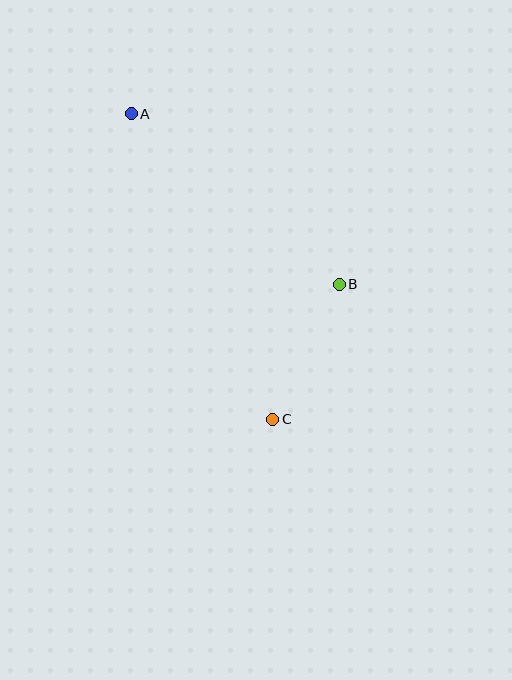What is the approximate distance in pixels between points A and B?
The distance between A and B is approximately 269 pixels.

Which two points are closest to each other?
Points B and C are closest to each other.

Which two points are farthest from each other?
Points A and C are farthest from each other.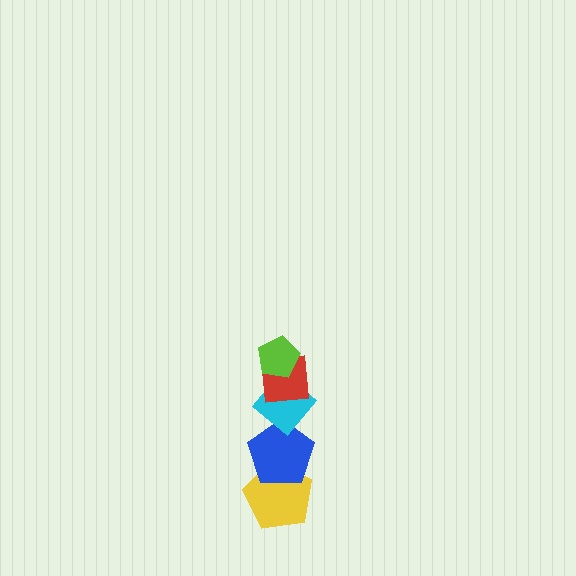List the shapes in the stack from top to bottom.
From top to bottom: the lime pentagon, the red square, the cyan diamond, the blue pentagon, the yellow pentagon.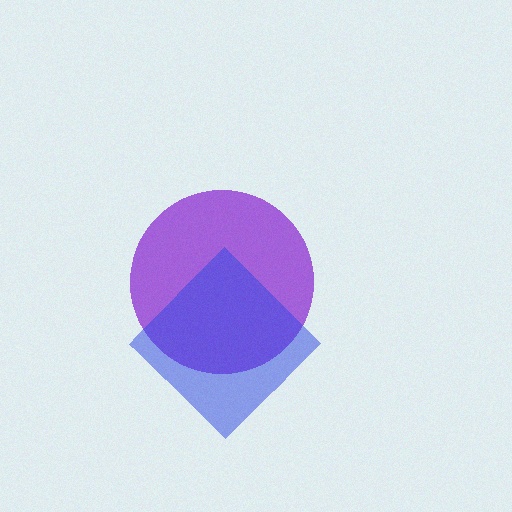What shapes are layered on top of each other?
The layered shapes are: a purple circle, a blue diamond.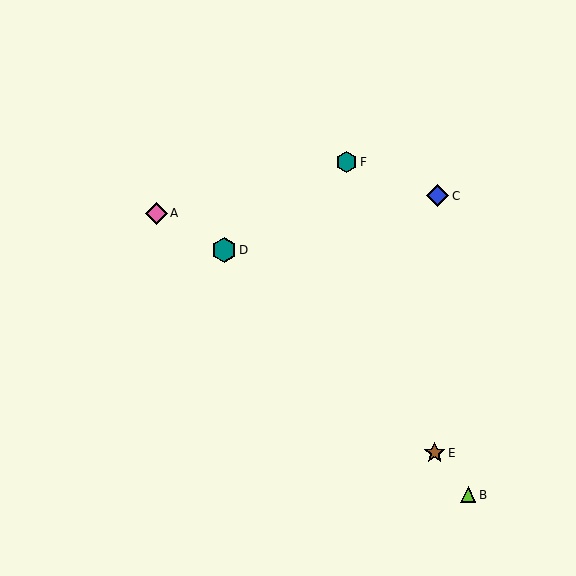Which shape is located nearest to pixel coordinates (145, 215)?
The pink diamond (labeled A) at (156, 213) is nearest to that location.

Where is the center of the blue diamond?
The center of the blue diamond is at (438, 196).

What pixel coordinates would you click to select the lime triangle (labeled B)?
Click at (468, 495) to select the lime triangle B.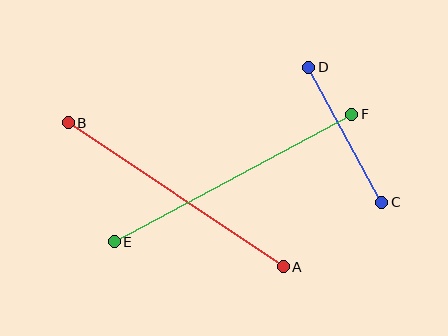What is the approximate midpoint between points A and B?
The midpoint is at approximately (176, 195) pixels.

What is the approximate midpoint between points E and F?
The midpoint is at approximately (233, 178) pixels.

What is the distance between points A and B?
The distance is approximately 259 pixels.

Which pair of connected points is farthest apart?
Points E and F are farthest apart.